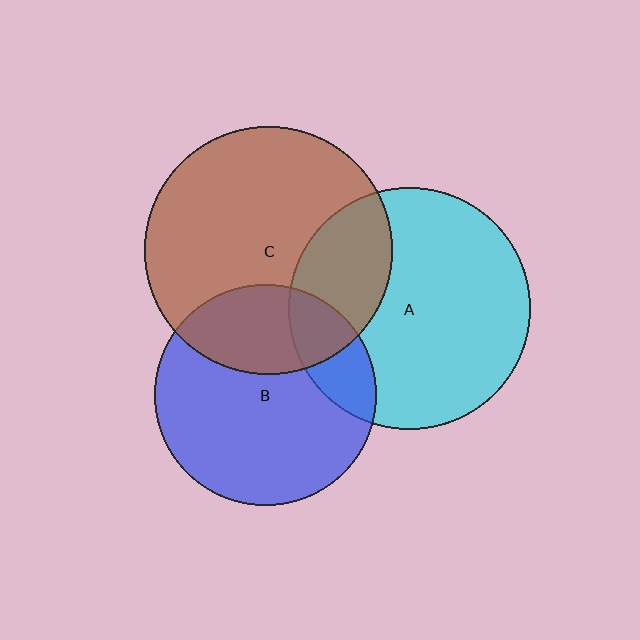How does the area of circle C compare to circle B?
Approximately 1.3 times.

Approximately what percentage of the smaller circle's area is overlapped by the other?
Approximately 25%.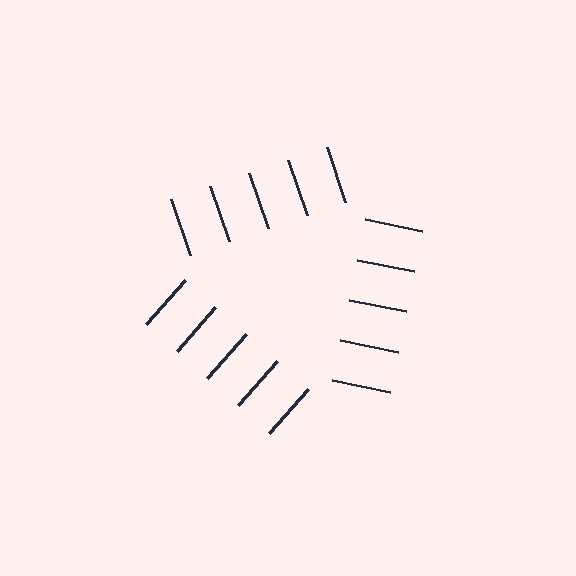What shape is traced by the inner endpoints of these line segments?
An illusory triangle — the line segments terminate on its edges but no continuous stroke is drawn.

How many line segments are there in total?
15 — 5 along each of the 3 edges.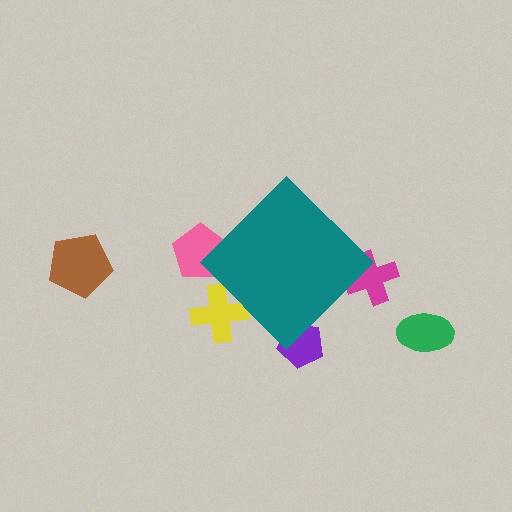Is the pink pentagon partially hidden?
Yes, the pink pentagon is partially hidden behind the teal diamond.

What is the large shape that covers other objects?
A teal diamond.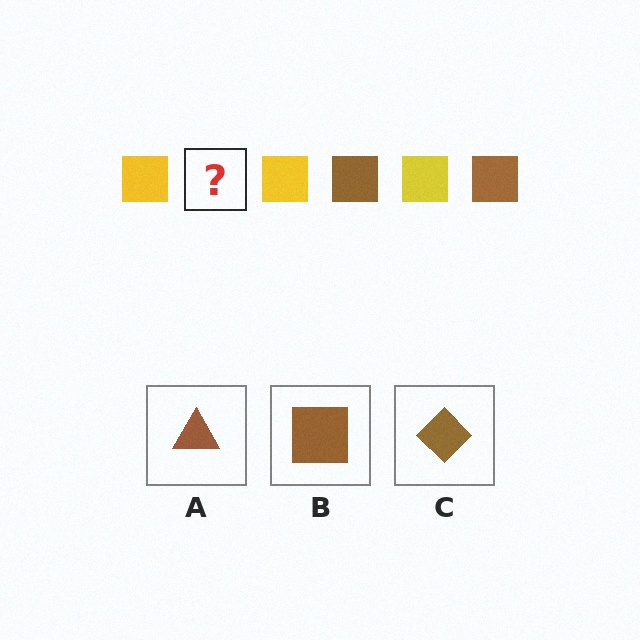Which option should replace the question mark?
Option B.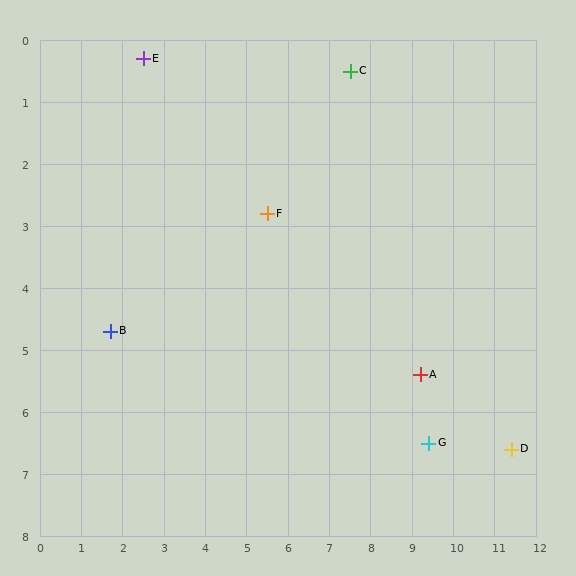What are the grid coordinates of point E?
Point E is at approximately (2.5, 0.3).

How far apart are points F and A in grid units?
Points F and A are about 4.5 grid units apart.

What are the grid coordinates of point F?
Point F is at approximately (5.5, 2.8).